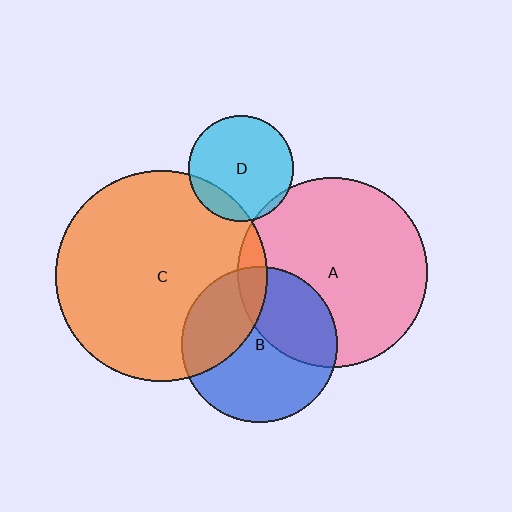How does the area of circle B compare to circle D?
Approximately 2.2 times.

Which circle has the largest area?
Circle C (orange).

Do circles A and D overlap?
Yes.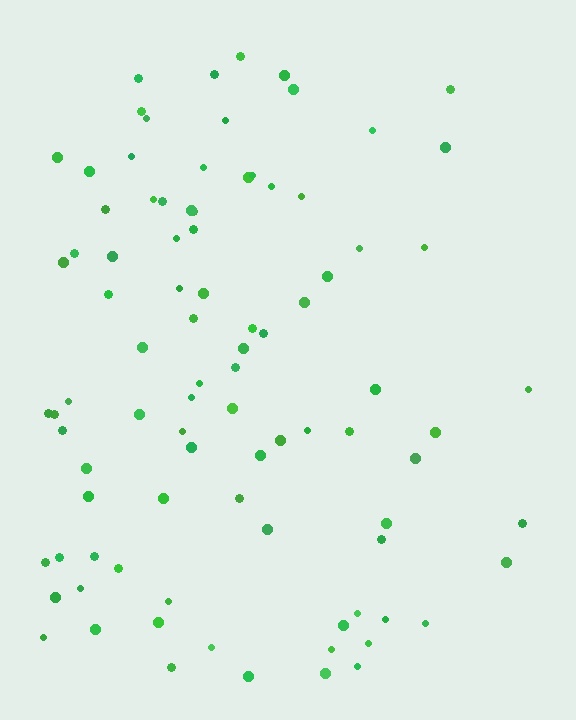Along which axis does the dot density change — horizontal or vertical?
Horizontal.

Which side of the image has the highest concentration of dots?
The left.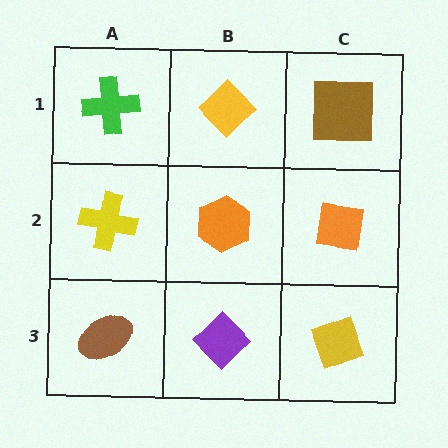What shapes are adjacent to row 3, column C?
An orange square (row 2, column C), a purple diamond (row 3, column B).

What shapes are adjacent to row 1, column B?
An orange hexagon (row 2, column B), a green cross (row 1, column A), a brown square (row 1, column C).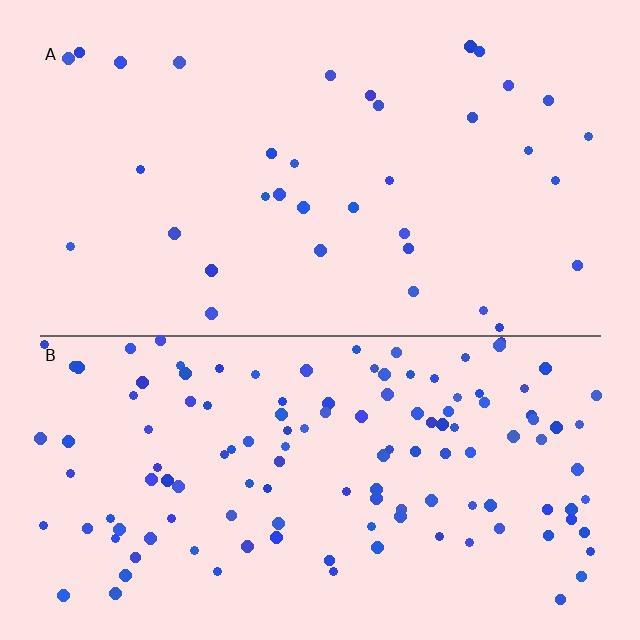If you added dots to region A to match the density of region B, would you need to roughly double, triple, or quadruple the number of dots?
Approximately quadruple.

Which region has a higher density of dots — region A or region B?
B (the bottom).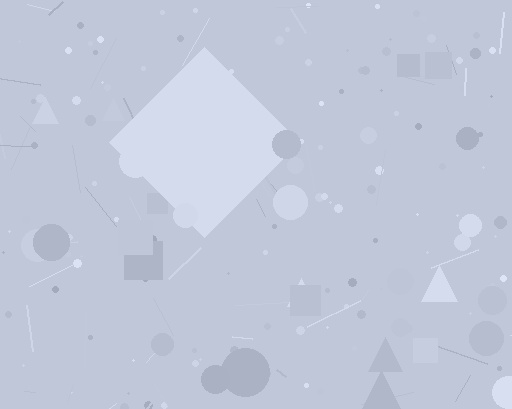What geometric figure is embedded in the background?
A diamond is embedded in the background.